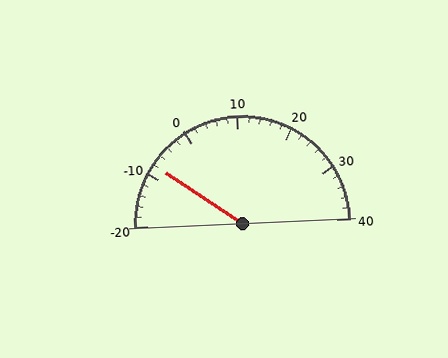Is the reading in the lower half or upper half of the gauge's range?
The reading is in the lower half of the range (-20 to 40).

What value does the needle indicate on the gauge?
The needle indicates approximately -8.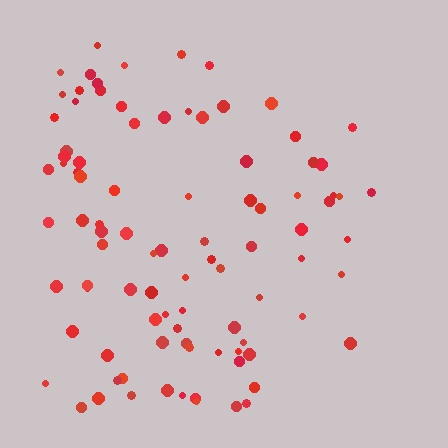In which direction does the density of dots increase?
From right to left, with the left side densest.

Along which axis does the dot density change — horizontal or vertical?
Horizontal.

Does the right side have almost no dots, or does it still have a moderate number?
Still a moderate number, just noticeably fewer than the left.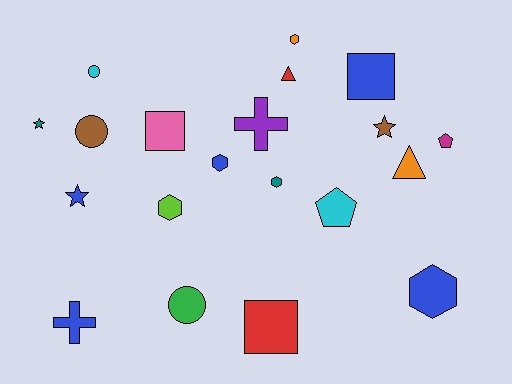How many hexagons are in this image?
There are 5 hexagons.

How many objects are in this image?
There are 20 objects.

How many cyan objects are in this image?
There are 2 cyan objects.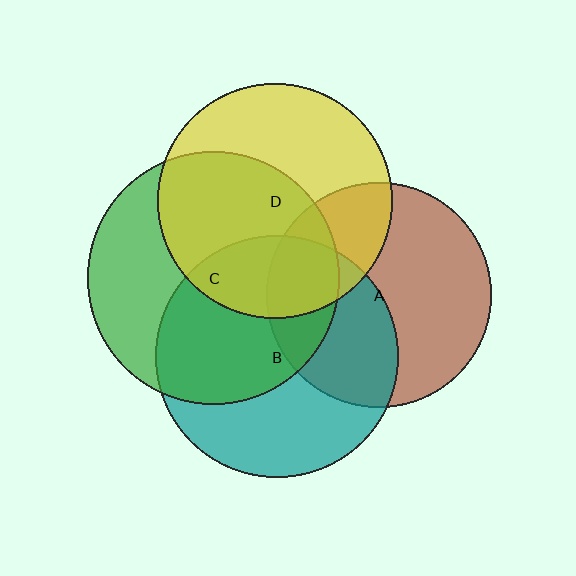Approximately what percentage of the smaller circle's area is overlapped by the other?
Approximately 50%.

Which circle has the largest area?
Circle C (green).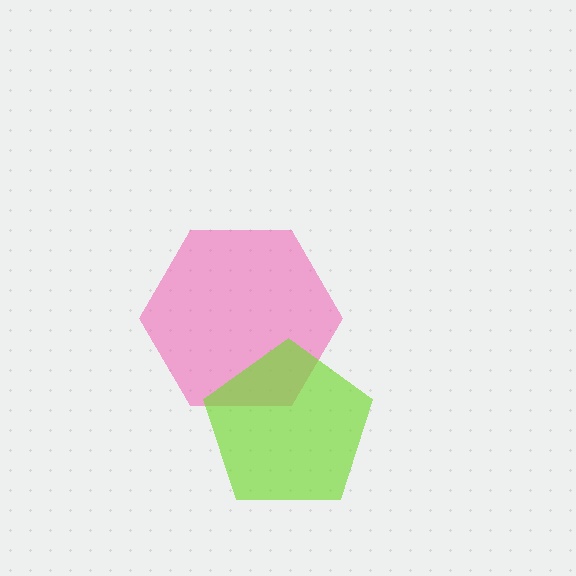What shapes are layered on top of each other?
The layered shapes are: a pink hexagon, a lime pentagon.